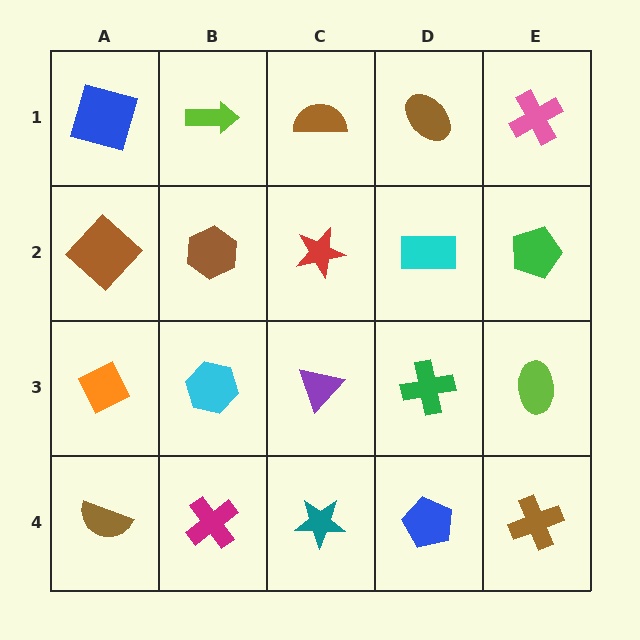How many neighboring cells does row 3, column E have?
3.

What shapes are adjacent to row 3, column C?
A red star (row 2, column C), a teal star (row 4, column C), a cyan hexagon (row 3, column B), a green cross (row 3, column D).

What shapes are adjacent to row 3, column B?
A brown hexagon (row 2, column B), a magenta cross (row 4, column B), an orange diamond (row 3, column A), a purple triangle (row 3, column C).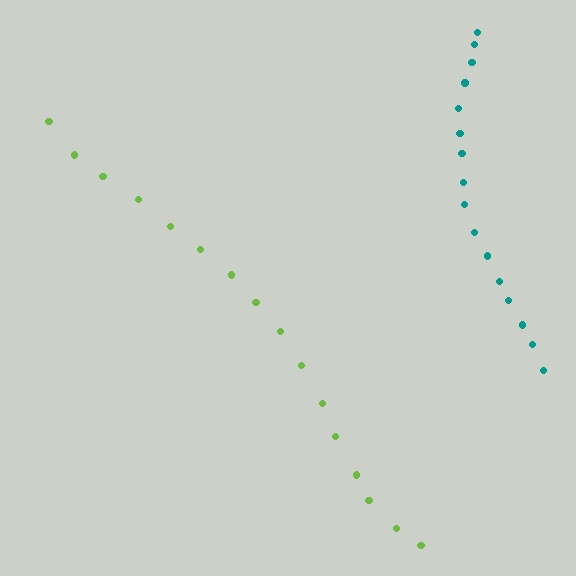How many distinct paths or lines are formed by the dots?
There are 2 distinct paths.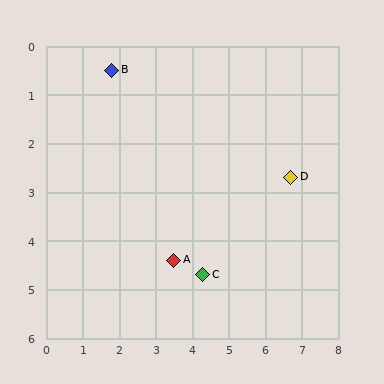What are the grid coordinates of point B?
Point B is at approximately (1.8, 0.5).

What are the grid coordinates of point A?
Point A is at approximately (3.5, 4.4).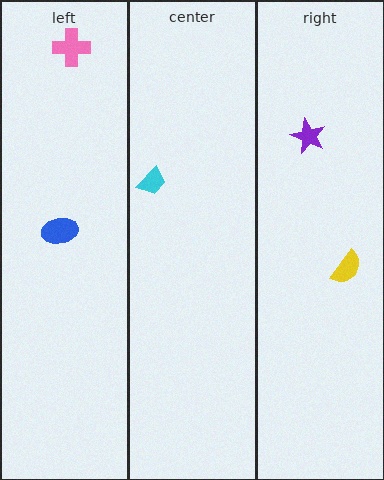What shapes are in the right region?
The yellow semicircle, the purple star.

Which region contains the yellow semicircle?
The right region.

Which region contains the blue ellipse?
The left region.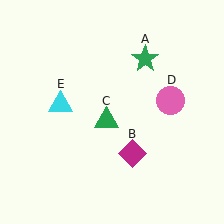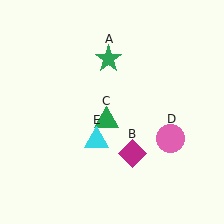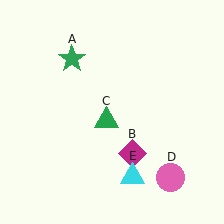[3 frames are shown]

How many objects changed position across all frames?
3 objects changed position: green star (object A), pink circle (object D), cyan triangle (object E).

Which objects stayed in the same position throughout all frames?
Magenta diamond (object B) and green triangle (object C) remained stationary.